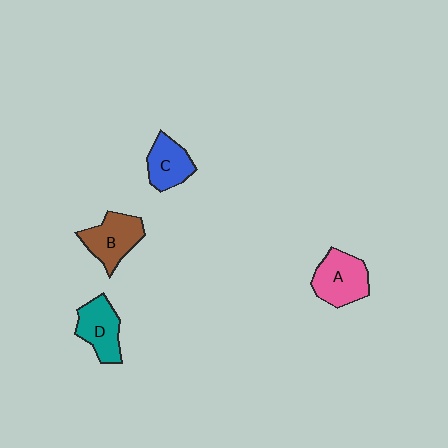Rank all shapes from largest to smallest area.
From largest to smallest: A (pink), B (brown), D (teal), C (blue).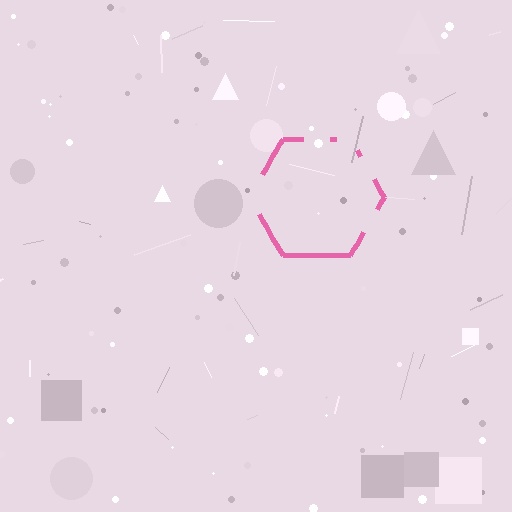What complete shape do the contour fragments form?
The contour fragments form a hexagon.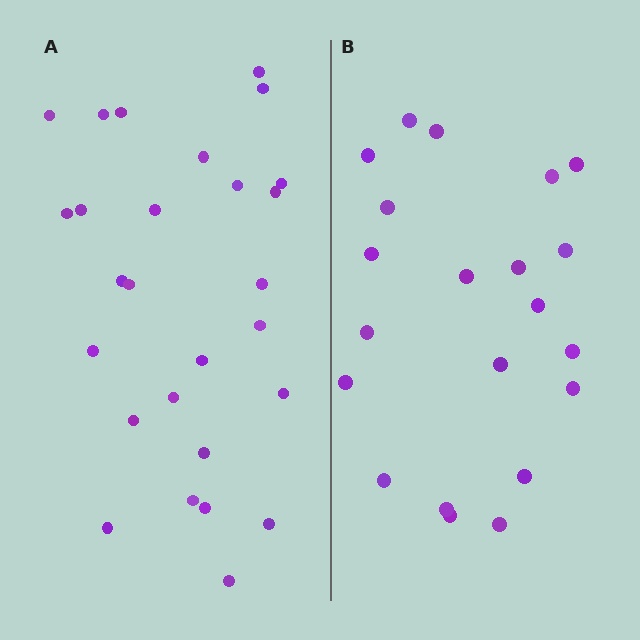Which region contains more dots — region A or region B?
Region A (the left region) has more dots.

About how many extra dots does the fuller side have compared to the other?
Region A has about 6 more dots than region B.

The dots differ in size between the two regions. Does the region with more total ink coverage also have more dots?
No. Region B has more total ink coverage because its dots are larger, but region A actually contains more individual dots. Total area can be misleading — the number of items is what matters here.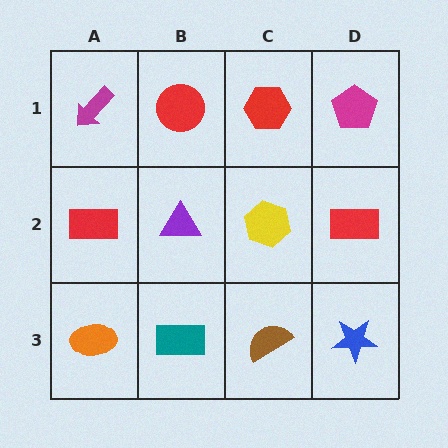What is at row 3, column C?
A brown semicircle.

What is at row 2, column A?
A red rectangle.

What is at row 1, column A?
A magenta arrow.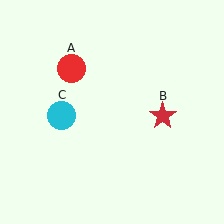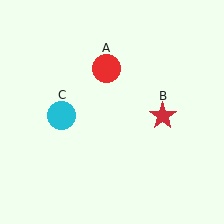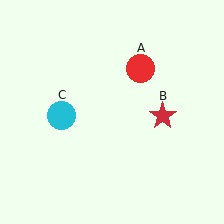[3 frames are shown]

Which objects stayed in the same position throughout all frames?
Red star (object B) and cyan circle (object C) remained stationary.